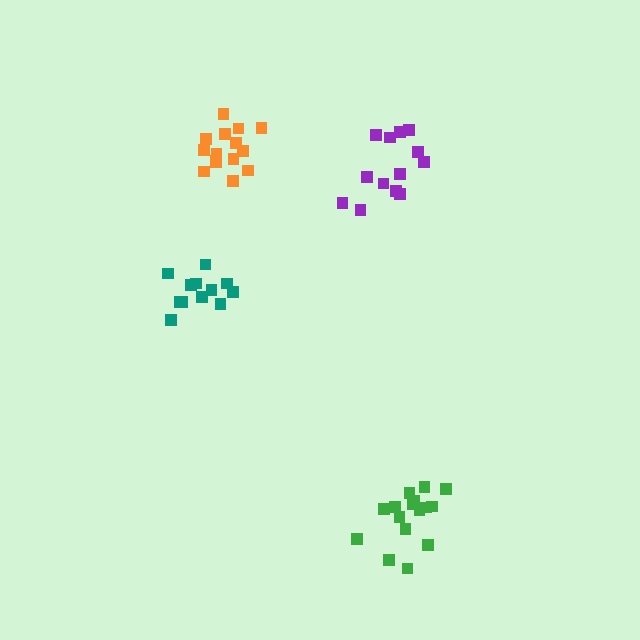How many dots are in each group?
Group 1: 16 dots, Group 2: 15 dots, Group 3: 13 dots, Group 4: 12 dots (56 total).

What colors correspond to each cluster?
The clusters are colored: green, orange, purple, teal.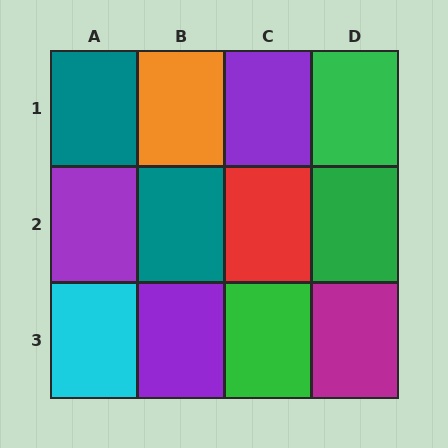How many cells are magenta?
1 cell is magenta.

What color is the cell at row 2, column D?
Green.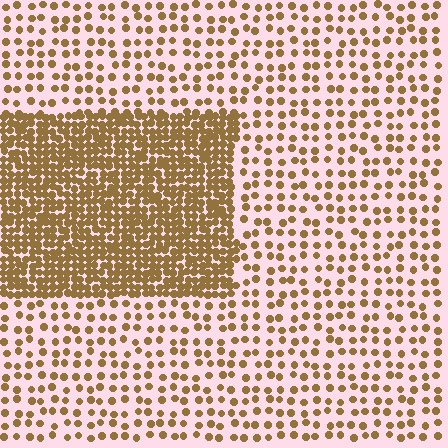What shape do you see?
I see a rectangle.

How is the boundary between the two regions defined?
The boundary is defined by a change in element density (approximately 2.9x ratio). All elements are the same color, size, and shape.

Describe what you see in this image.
The image contains small brown elements arranged at two different densities. A rectangle-shaped region is visible where the elements are more densely packed than the surrounding area.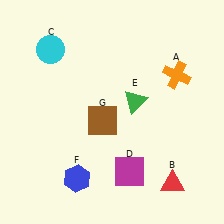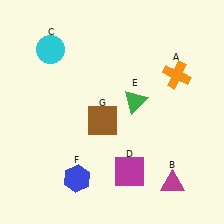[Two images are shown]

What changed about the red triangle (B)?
In Image 1, B is red. In Image 2, it changed to magenta.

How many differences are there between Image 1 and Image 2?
There is 1 difference between the two images.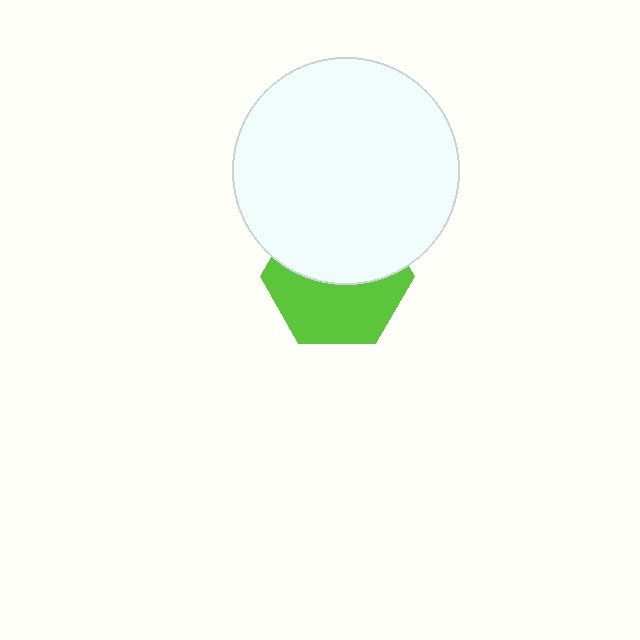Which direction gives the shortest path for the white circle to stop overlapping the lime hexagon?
Moving up gives the shortest separation.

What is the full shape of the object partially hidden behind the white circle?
The partially hidden object is a lime hexagon.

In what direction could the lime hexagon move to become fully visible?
The lime hexagon could move down. That would shift it out from behind the white circle entirely.